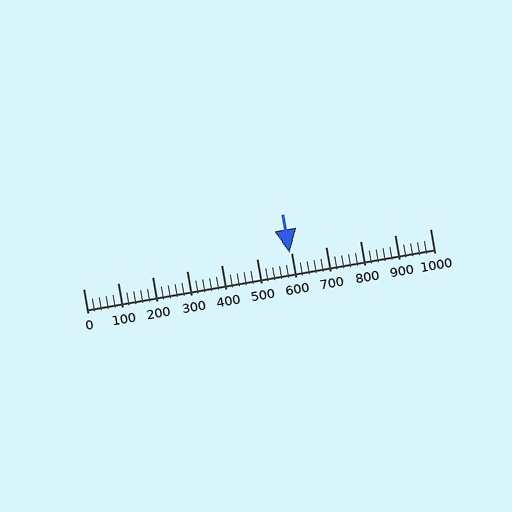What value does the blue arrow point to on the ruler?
The blue arrow points to approximately 596.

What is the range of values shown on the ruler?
The ruler shows values from 0 to 1000.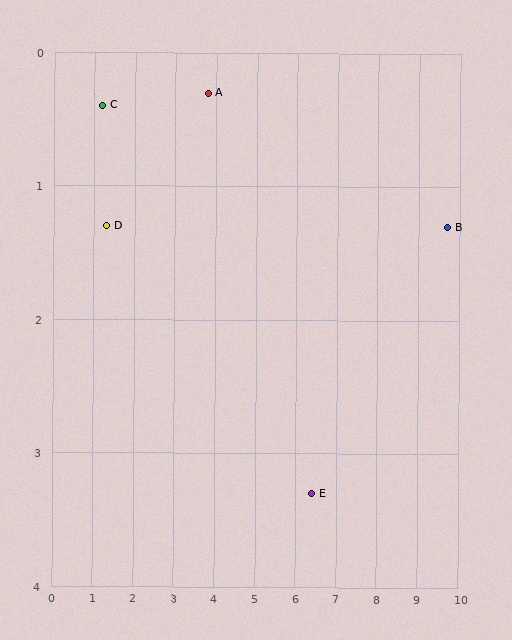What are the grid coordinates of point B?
Point B is at approximately (9.7, 1.3).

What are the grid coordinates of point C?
Point C is at approximately (1.2, 0.4).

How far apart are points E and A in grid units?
Points E and A are about 4.0 grid units apart.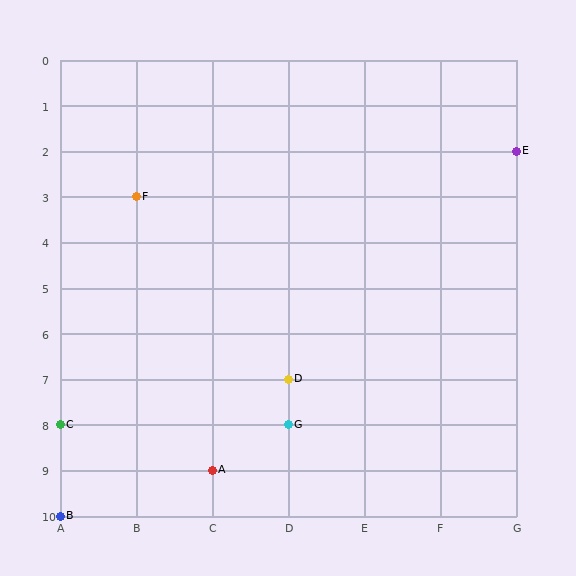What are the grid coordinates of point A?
Point A is at grid coordinates (C, 9).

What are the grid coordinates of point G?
Point G is at grid coordinates (D, 8).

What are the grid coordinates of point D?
Point D is at grid coordinates (D, 7).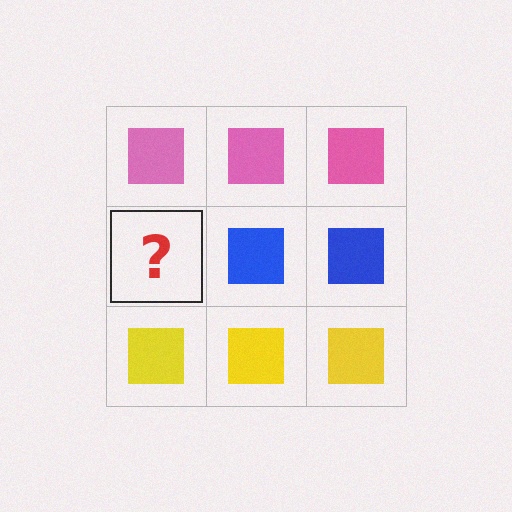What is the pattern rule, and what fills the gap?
The rule is that each row has a consistent color. The gap should be filled with a blue square.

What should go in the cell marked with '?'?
The missing cell should contain a blue square.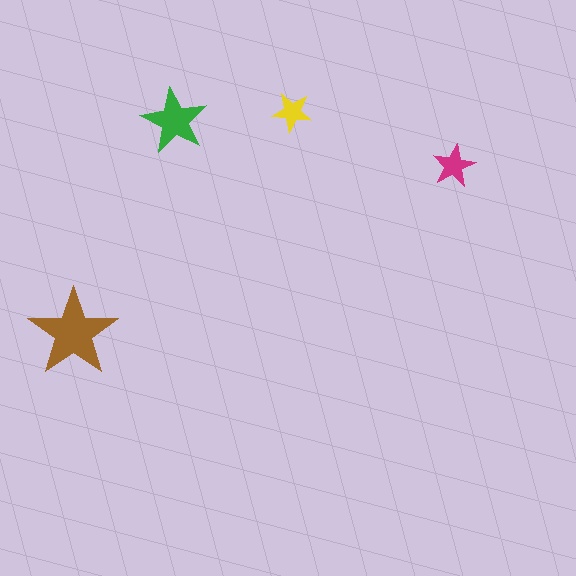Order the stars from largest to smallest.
the brown one, the green one, the magenta one, the yellow one.